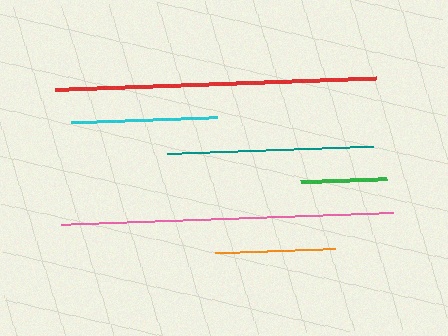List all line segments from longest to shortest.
From longest to shortest: pink, red, teal, cyan, orange, green.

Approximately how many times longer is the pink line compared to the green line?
The pink line is approximately 3.9 times the length of the green line.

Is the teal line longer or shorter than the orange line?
The teal line is longer than the orange line.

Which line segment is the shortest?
The green line is the shortest at approximately 86 pixels.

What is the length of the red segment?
The red segment is approximately 321 pixels long.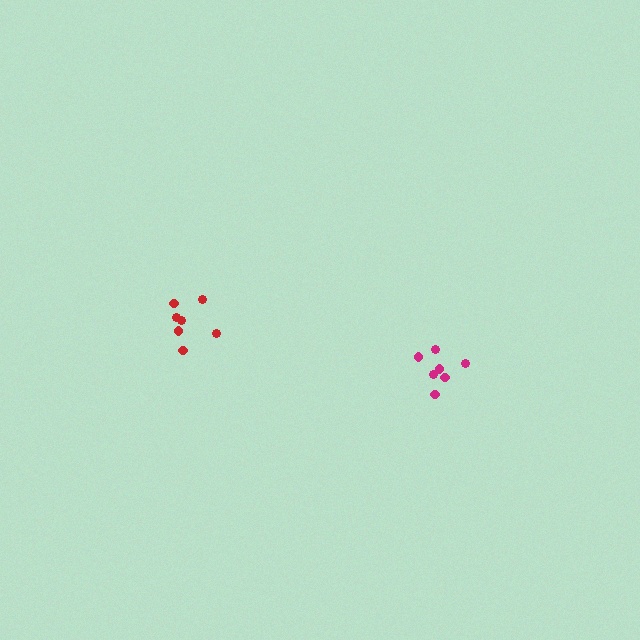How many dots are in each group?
Group 1: 7 dots, Group 2: 7 dots (14 total).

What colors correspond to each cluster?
The clusters are colored: red, magenta.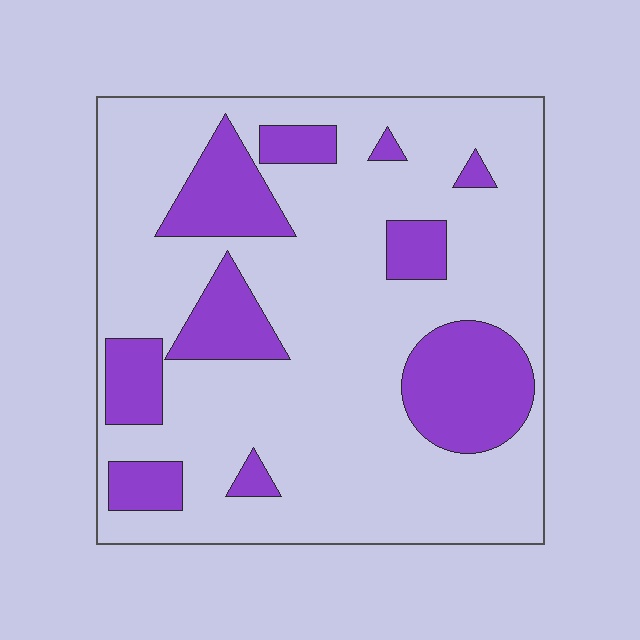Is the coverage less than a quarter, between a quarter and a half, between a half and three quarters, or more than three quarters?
Less than a quarter.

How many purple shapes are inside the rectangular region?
10.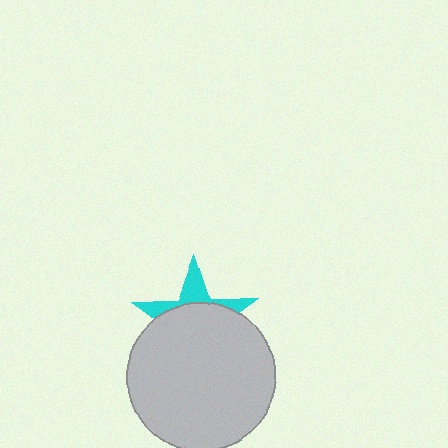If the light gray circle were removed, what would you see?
You would see the complete cyan star.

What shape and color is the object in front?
The object in front is a light gray circle.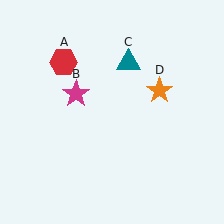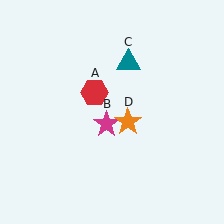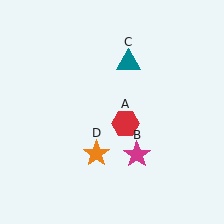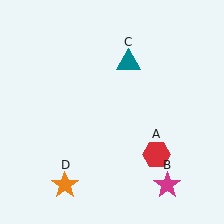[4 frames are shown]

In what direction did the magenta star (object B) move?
The magenta star (object B) moved down and to the right.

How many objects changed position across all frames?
3 objects changed position: red hexagon (object A), magenta star (object B), orange star (object D).